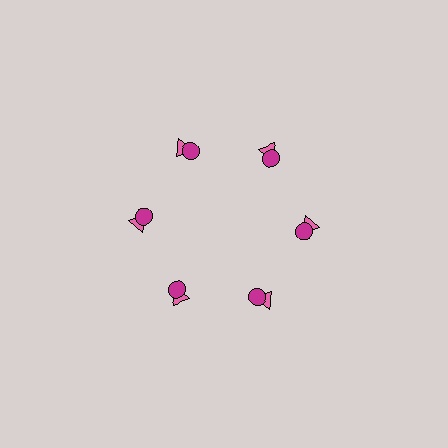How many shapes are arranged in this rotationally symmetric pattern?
There are 12 shapes, arranged in 6 groups of 2.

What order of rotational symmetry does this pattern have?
This pattern has 6-fold rotational symmetry.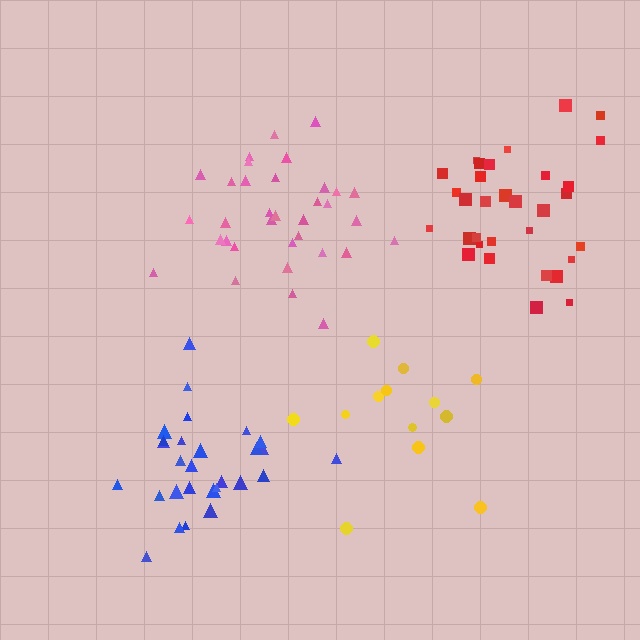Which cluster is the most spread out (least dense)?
Yellow.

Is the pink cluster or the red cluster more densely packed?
Pink.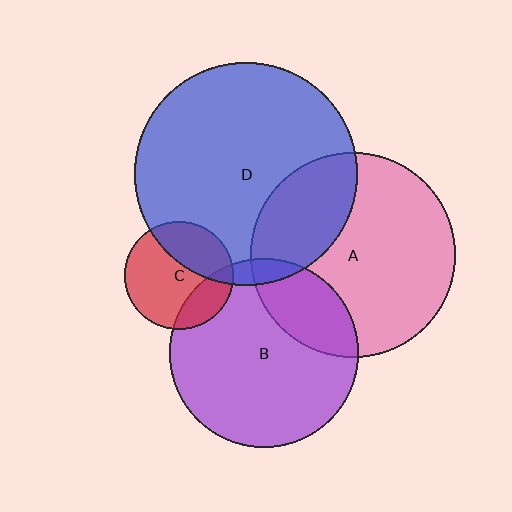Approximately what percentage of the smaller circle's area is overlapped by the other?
Approximately 25%.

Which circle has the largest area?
Circle D (blue).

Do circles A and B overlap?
Yes.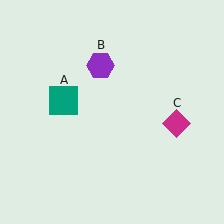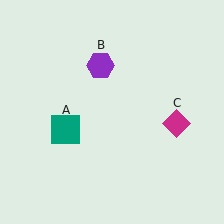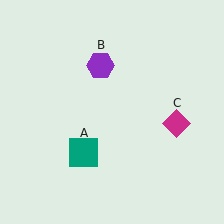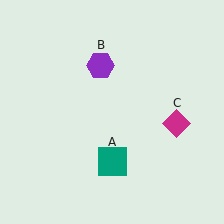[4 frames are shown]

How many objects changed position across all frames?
1 object changed position: teal square (object A).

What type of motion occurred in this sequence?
The teal square (object A) rotated counterclockwise around the center of the scene.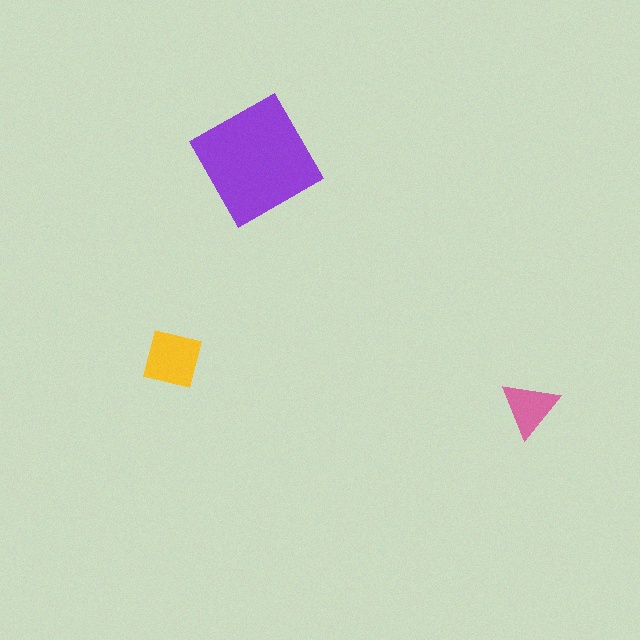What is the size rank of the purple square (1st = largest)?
1st.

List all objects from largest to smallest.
The purple square, the yellow square, the pink triangle.